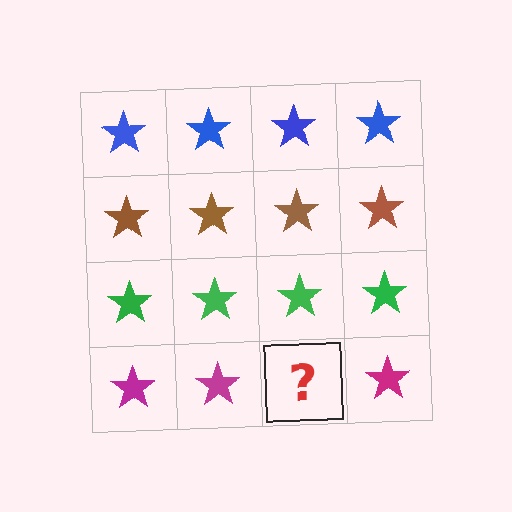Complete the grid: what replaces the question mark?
The question mark should be replaced with a magenta star.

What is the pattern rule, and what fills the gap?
The rule is that each row has a consistent color. The gap should be filled with a magenta star.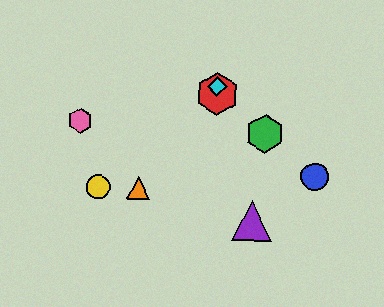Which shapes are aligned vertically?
The red hexagon, the cyan diamond are aligned vertically.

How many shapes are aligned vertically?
2 shapes (the red hexagon, the cyan diamond) are aligned vertically.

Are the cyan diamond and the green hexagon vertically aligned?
No, the cyan diamond is at x≈217 and the green hexagon is at x≈265.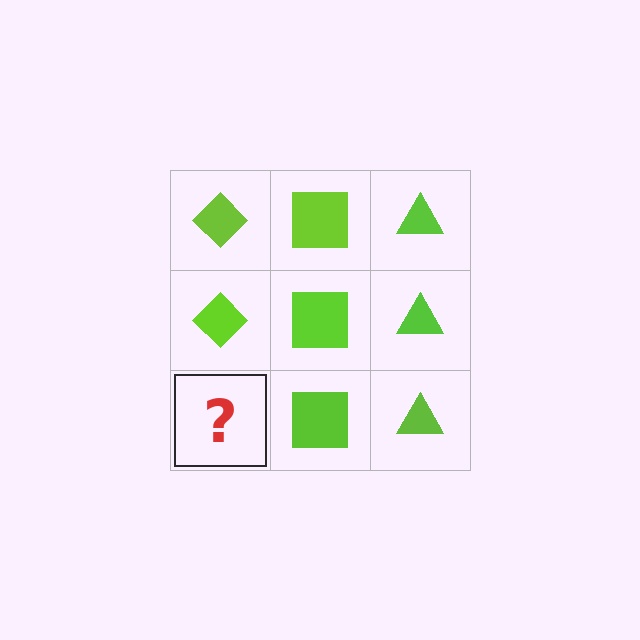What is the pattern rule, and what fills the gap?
The rule is that each column has a consistent shape. The gap should be filled with a lime diamond.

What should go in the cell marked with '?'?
The missing cell should contain a lime diamond.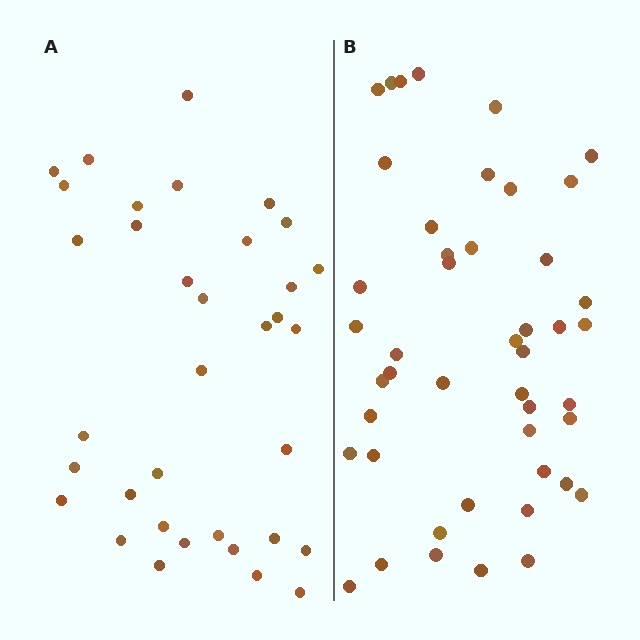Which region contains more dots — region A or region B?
Region B (the right region) has more dots.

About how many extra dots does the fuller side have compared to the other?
Region B has roughly 12 or so more dots than region A.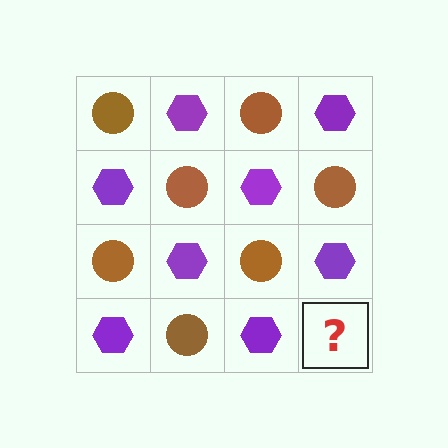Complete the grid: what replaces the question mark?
The question mark should be replaced with a brown circle.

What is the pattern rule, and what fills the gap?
The rule is that it alternates brown circle and purple hexagon in a checkerboard pattern. The gap should be filled with a brown circle.